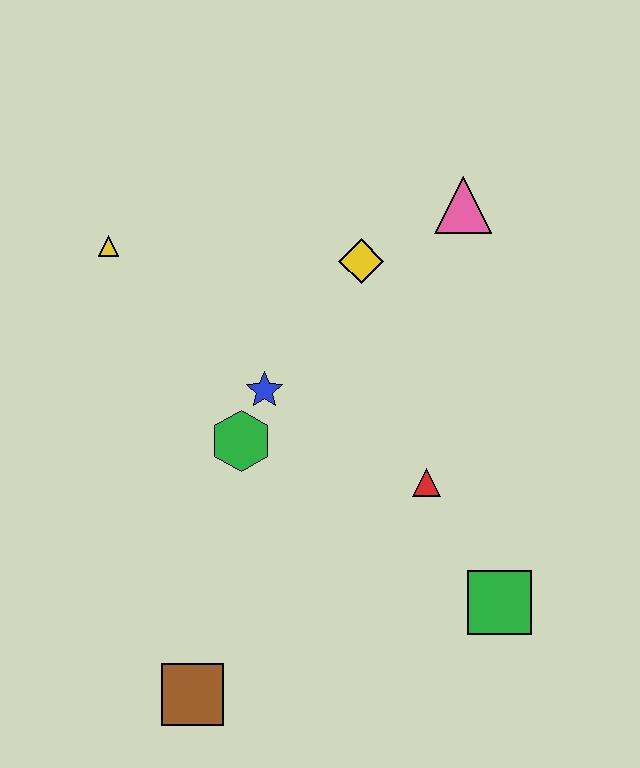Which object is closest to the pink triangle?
The yellow diamond is closest to the pink triangle.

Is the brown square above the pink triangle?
No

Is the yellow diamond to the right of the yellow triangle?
Yes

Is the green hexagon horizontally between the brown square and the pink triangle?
Yes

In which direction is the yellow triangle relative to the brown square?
The yellow triangle is above the brown square.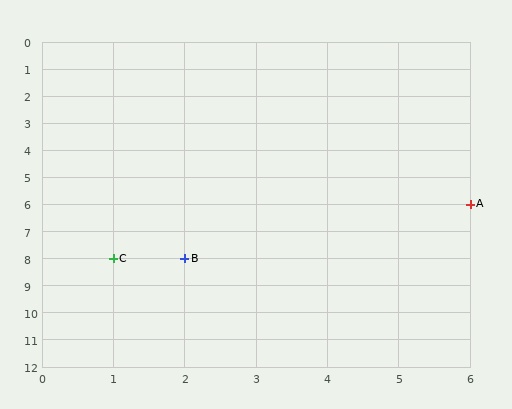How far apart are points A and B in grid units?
Points A and B are 4 columns and 2 rows apart (about 4.5 grid units diagonally).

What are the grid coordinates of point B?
Point B is at grid coordinates (2, 8).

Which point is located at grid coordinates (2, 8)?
Point B is at (2, 8).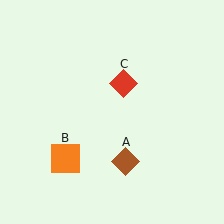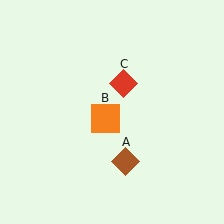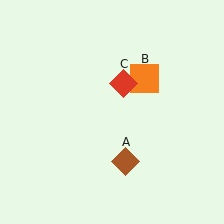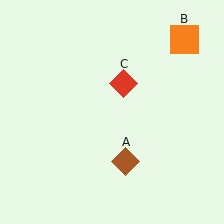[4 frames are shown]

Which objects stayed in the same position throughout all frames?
Brown diamond (object A) and red diamond (object C) remained stationary.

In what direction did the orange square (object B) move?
The orange square (object B) moved up and to the right.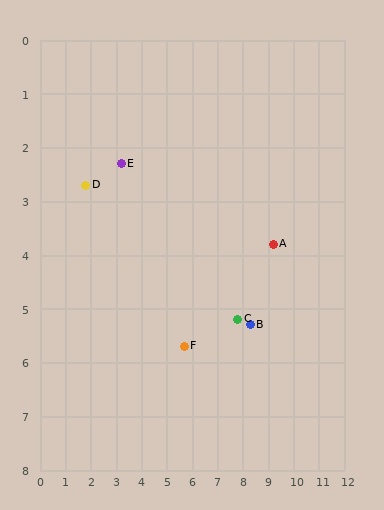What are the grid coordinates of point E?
Point E is at approximately (3.2, 2.3).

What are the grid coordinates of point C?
Point C is at approximately (7.8, 5.2).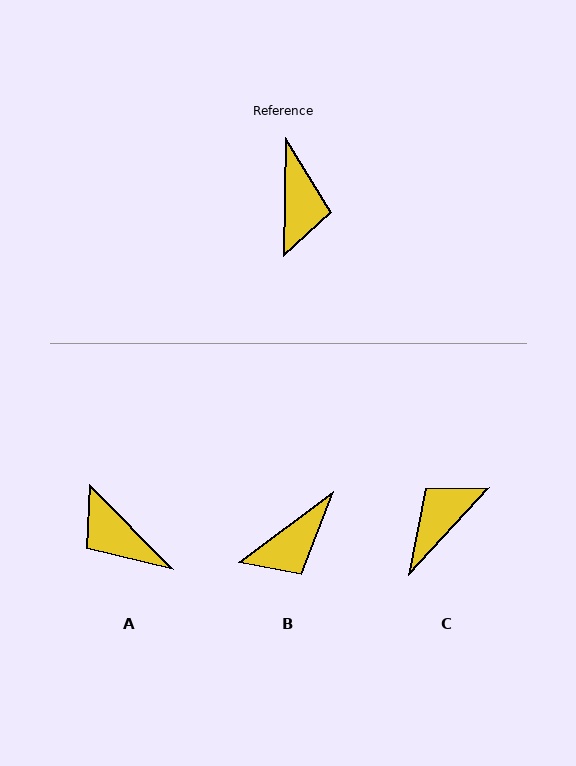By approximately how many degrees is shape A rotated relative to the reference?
Approximately 135 degrees clockwise.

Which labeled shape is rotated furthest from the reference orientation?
C, about 138 degrees away.